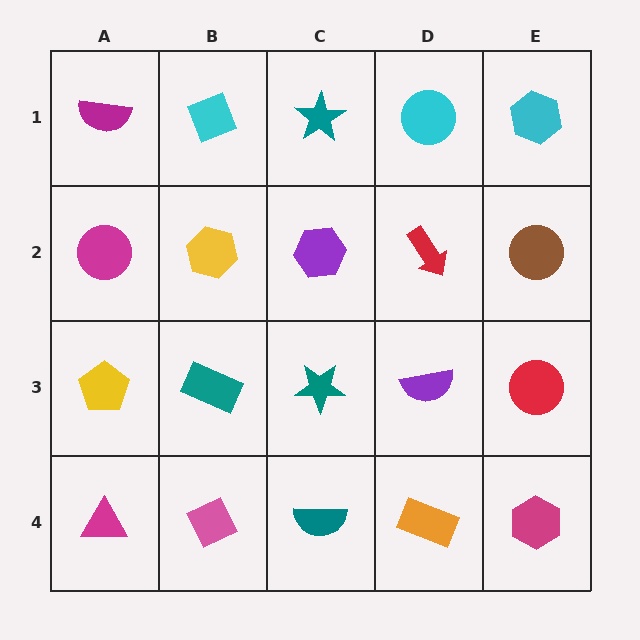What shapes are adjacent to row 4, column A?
A yellow pentagon (row 3, column A), a pink diamond (row 4, column B).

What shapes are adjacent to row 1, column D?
A red arrow (row 2, column D), a teal star (row 1, column C), a cyan hexagon (row 1, column E).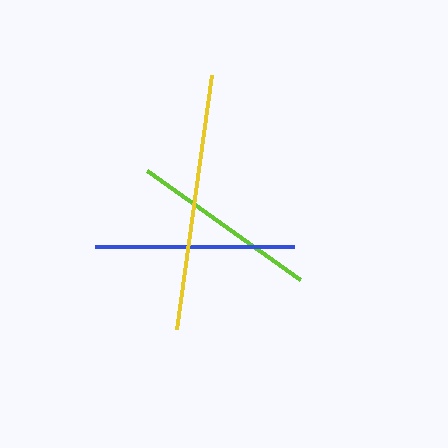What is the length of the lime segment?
The lime segment is approximately 187 pixels long.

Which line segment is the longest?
The yellow line is the longest at approximately 255 pixels.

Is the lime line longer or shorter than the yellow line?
The yellow line is longer than the lime line.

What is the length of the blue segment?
The blue segment is approximately 199 pixels long.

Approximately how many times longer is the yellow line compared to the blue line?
The yellow line is approximately 1.3 times the length of the blue line.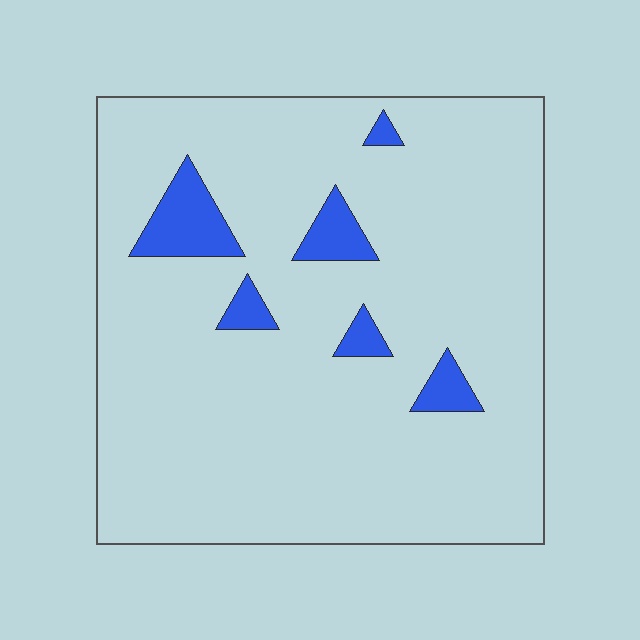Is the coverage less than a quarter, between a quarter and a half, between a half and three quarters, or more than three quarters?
Less than a quarter.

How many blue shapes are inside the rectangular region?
6.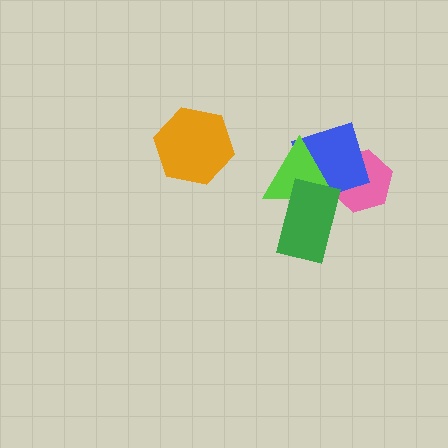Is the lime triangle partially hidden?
Yes, it is partially covered by another shape.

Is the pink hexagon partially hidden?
Yes, it is partially covered by another shape.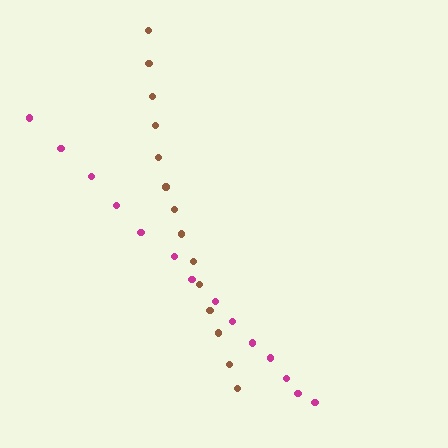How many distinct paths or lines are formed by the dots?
There are 2 distinct paths.